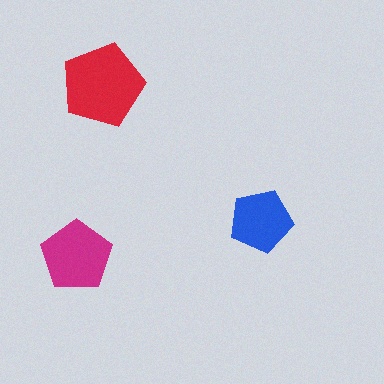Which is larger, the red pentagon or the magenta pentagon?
The red one.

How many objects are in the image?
There are 3 objects in the image.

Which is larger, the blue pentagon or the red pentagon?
The red one.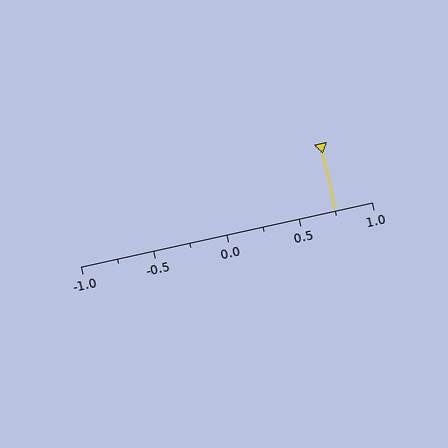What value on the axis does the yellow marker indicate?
The marker indicates approximately 0.75.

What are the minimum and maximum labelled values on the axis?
The axis runs from -1.0 to 1.0.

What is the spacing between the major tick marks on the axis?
The major ticks are spaced 0.5 apart.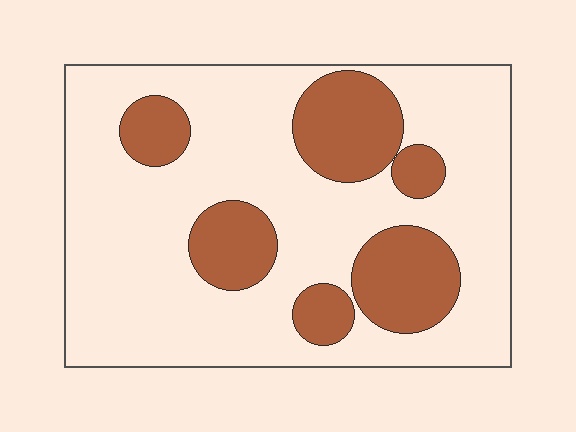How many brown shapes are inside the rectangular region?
6.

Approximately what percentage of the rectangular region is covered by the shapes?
Approximately 25%.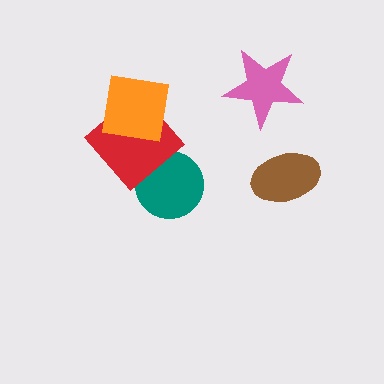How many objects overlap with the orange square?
1 object overlaps with the orange square.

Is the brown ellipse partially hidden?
No, no other shape covers it.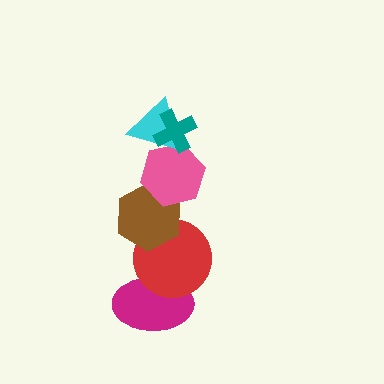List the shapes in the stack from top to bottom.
From top to bottom: the teal cross, the cyan triangle, the pink hexagon, the brown hexagon, the red circle, the magenta ellipse.